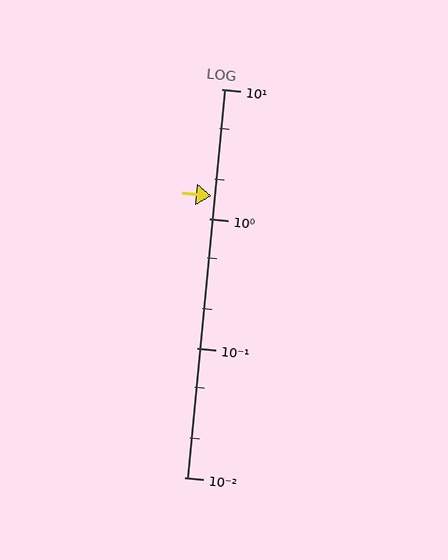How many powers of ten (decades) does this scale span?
The scale spans 3 decades, from 0.01 to 10.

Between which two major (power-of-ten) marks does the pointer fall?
The pointer is between 1 and 10.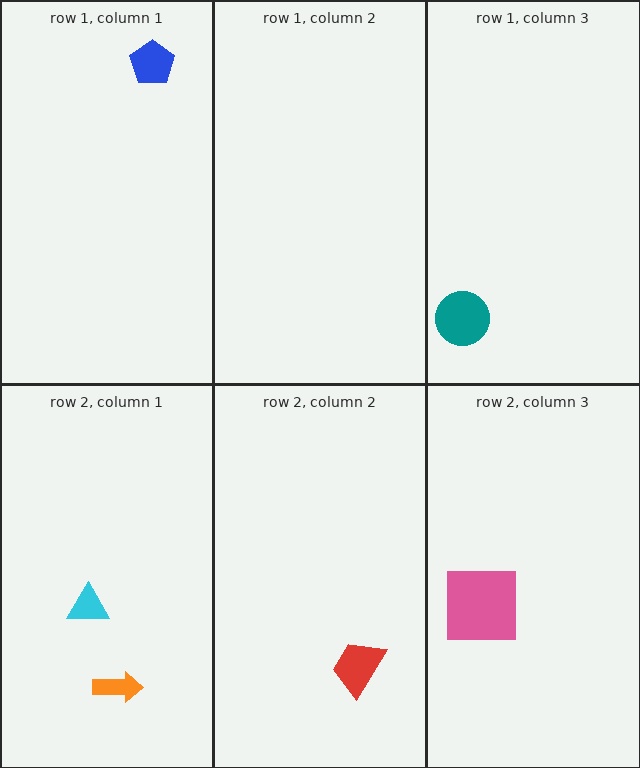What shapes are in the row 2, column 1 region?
The cyan triangle, the orange arrow.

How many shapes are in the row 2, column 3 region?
1.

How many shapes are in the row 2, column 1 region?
2.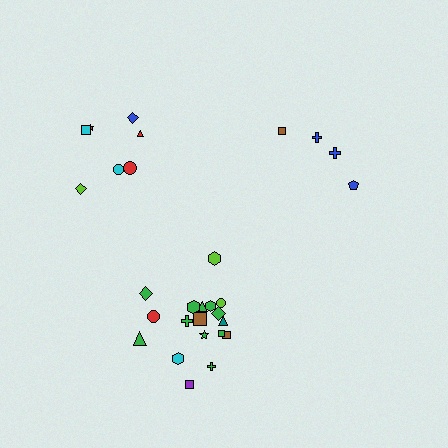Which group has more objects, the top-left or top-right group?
The top-left group.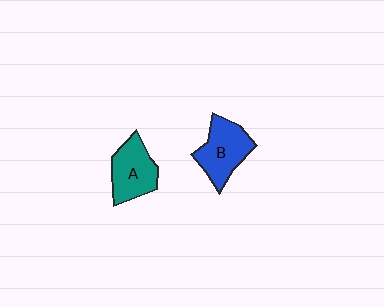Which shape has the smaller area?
Shape A (teal).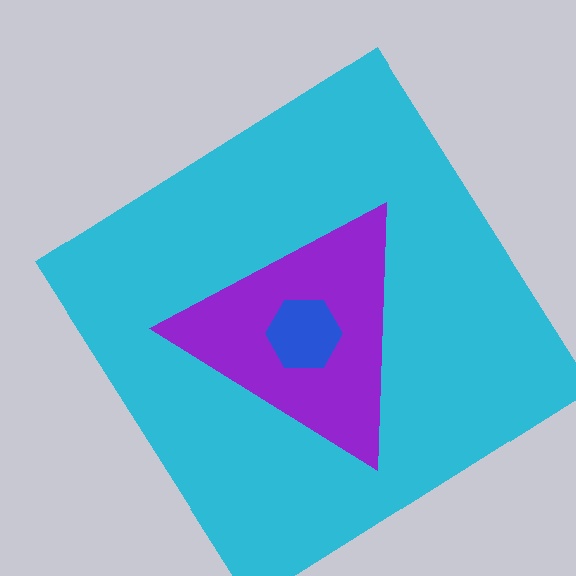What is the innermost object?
The blue hexagon.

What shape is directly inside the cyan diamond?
The purple triangle.